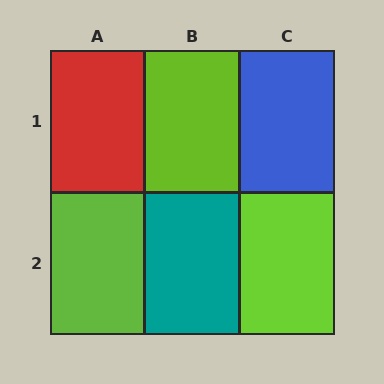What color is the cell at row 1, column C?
Blue.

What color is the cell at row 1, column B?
Lime.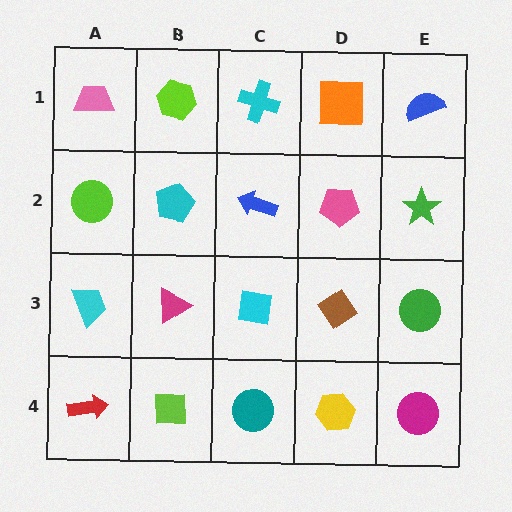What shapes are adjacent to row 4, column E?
A green circle (row 3, column E), a yellow hexagon (row 4, column D).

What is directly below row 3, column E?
A magenta circle.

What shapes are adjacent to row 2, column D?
An orange square (row 1, column D), a brown diamond (row 3, column D), a blue arrow (row 2, column C), a green star (row 2, column E).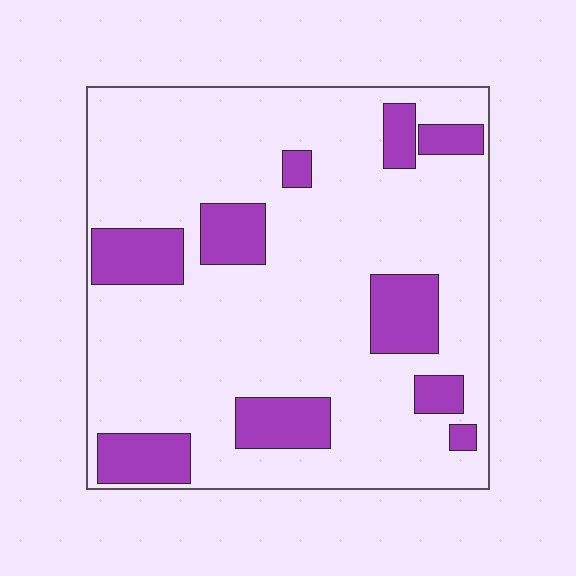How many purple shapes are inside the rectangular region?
10.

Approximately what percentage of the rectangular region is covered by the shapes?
Approximately 20%.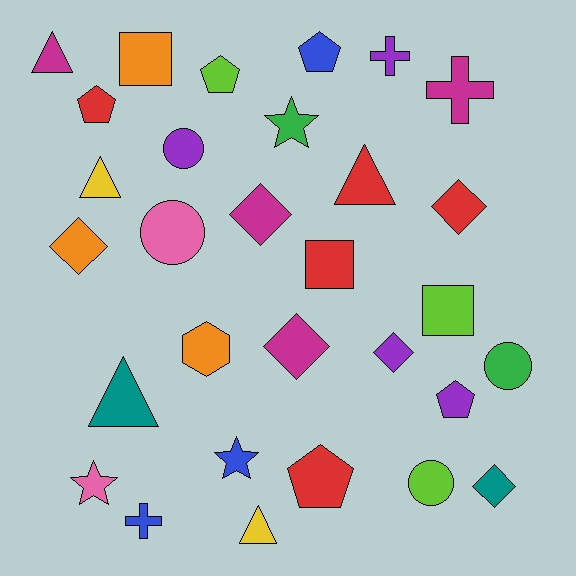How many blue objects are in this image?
There are 3 blue objects.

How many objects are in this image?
There are 30 objects.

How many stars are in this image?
There are 3 stars.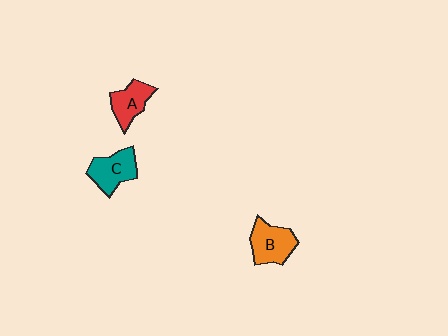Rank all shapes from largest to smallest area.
From largest to smallest: B (orange), C (teal), A (red).